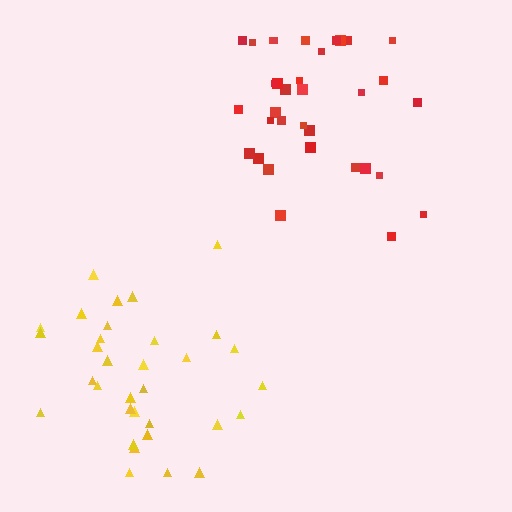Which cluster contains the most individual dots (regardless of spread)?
Red (34).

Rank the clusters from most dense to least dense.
red, yellow.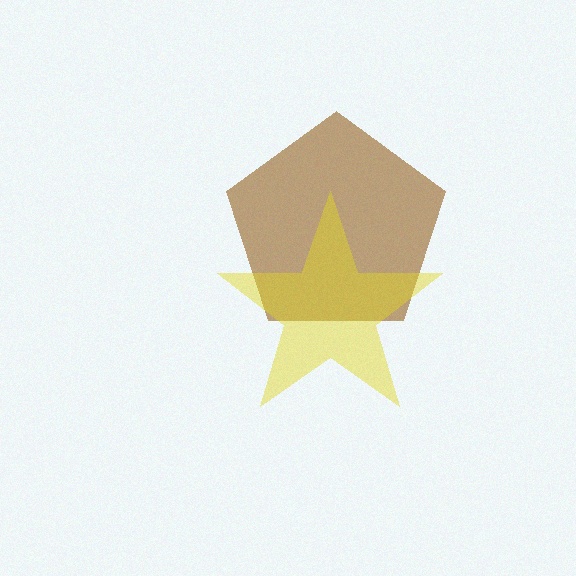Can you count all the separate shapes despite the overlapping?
Yes, there are 2 separate shapes.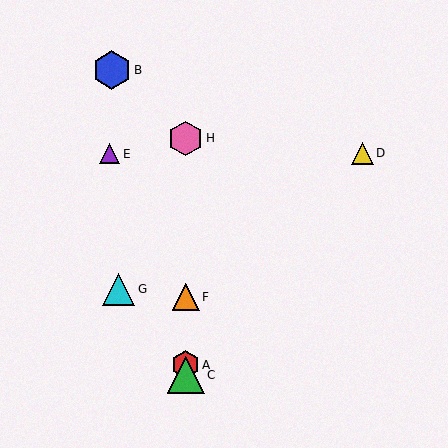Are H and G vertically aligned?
No, H is at x≈186 and G is at x≈119.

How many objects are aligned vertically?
4 objects (A, C, F, H) are aligned vertically.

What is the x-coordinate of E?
Object E is at x≈110.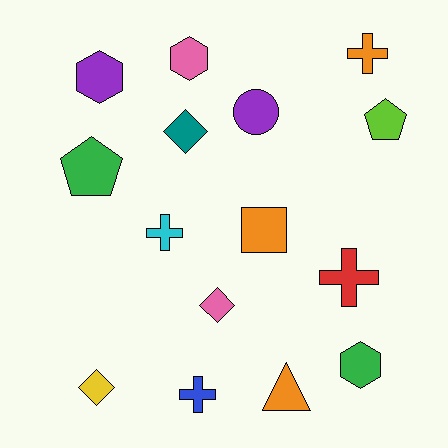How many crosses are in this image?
There are 4 crosses.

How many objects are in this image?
There are 15 objects.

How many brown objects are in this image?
There are no brown objects.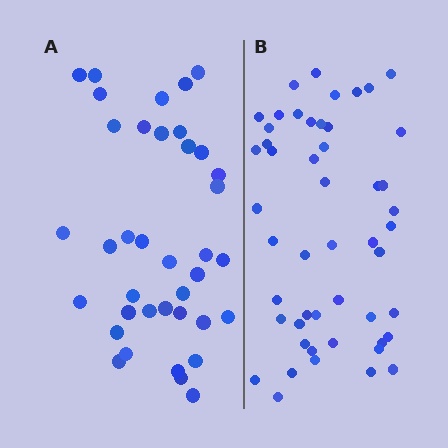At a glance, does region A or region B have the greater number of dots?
Region B (the right region) has more dots.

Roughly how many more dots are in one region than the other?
Region B has roughly 12 or so more dots than region A.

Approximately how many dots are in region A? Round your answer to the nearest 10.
About 40 dots. (The exact count is 38, which rounds to 40.)